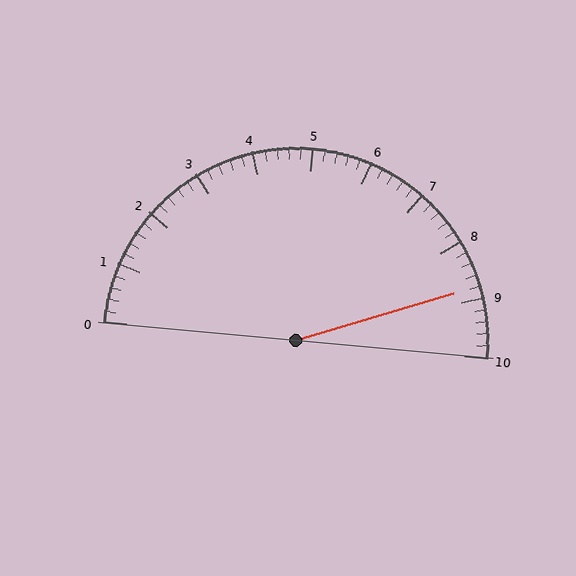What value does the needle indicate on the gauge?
The needle indicates approximately 8.8.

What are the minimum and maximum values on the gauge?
The gauge ranges from 0 to 10.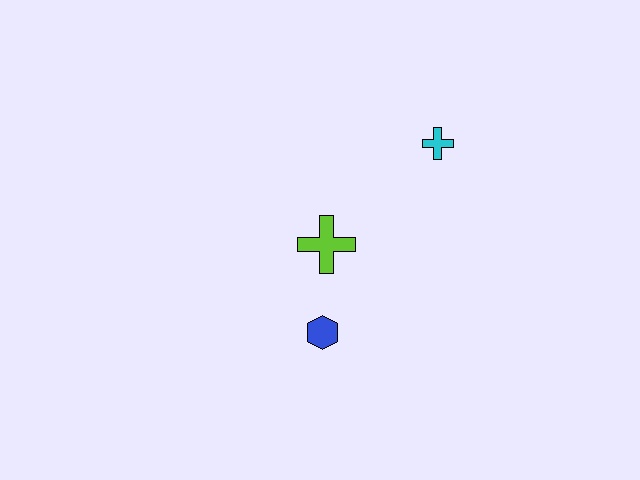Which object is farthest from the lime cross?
The cyan cross is farthest from the lime cross.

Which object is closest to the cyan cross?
The lime cross is closest to the cyan cross.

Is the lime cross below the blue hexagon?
No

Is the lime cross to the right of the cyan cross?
No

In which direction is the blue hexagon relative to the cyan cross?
The blue hexagon is below the cyan cross.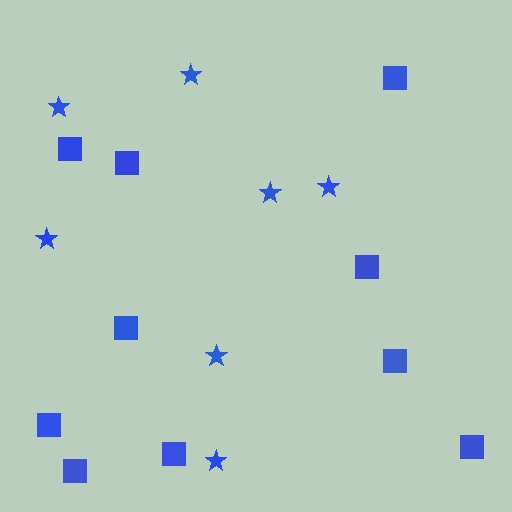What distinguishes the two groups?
There are 2 groups: one group of squares (10) and one group of stars (7).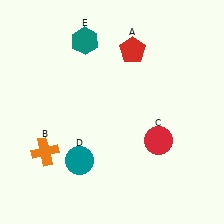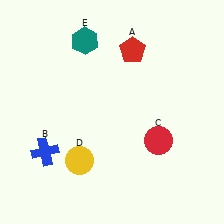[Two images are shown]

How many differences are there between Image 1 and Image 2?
There are 2 differences between the two images.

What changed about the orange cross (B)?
In Image 1, B is orange. In Image 2, it changed to blue.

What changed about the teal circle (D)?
In Image 1, D is teal. In Image 2, it changed to yellow.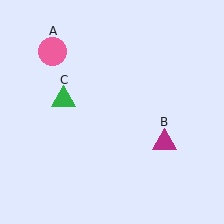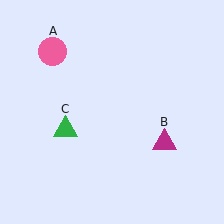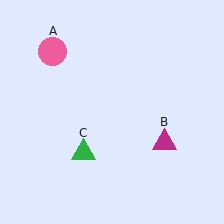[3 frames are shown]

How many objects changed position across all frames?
1 object changed position: green triangle (object C).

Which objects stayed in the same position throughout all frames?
Pink circle (object A) and magenta triangle (object B) remained stationary.